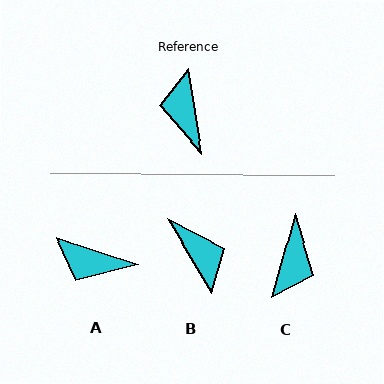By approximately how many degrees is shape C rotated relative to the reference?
Approximately 156 degrees counter-clockwise.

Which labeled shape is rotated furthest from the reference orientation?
B, about 158 degrees away.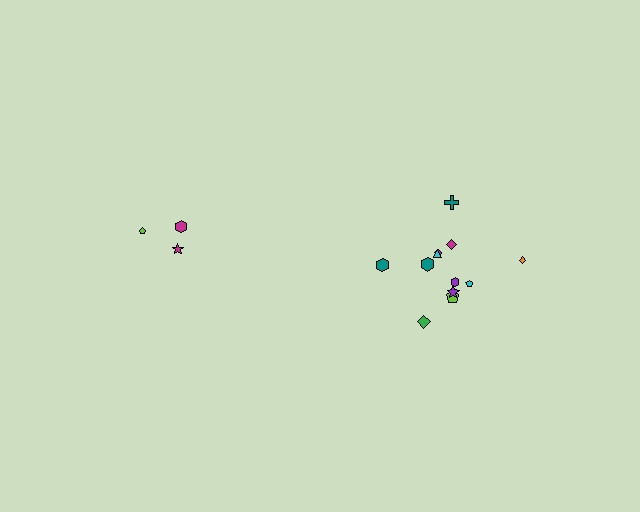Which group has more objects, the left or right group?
The right group.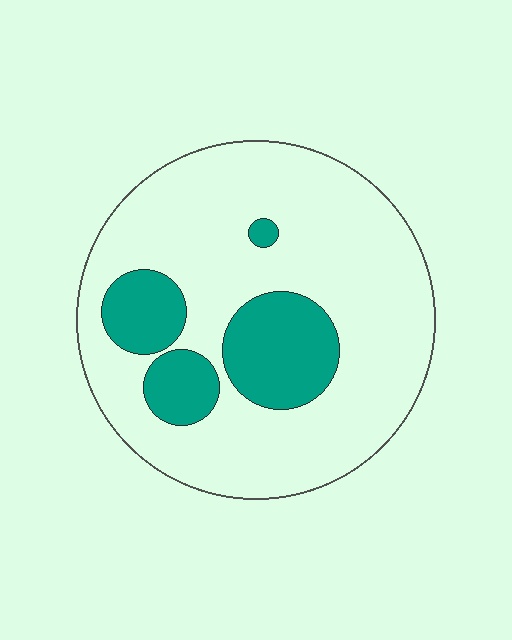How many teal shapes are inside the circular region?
4.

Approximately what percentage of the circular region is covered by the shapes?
Approximately 20%.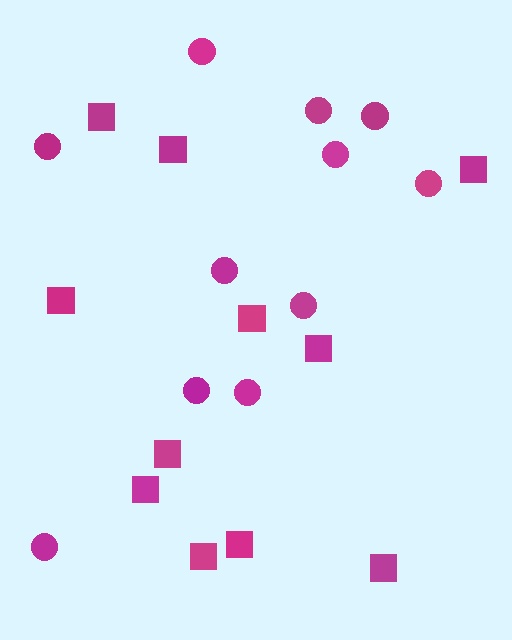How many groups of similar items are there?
There are 2 groups: one group of circles (11) and one group of squares (11).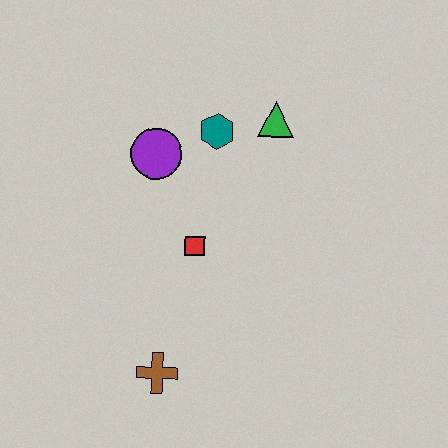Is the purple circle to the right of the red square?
No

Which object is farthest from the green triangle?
The brown cross is farthest from the green triangle.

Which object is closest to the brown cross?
The red square is closest to the brown cross.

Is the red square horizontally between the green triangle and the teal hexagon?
No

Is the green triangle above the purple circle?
Yes